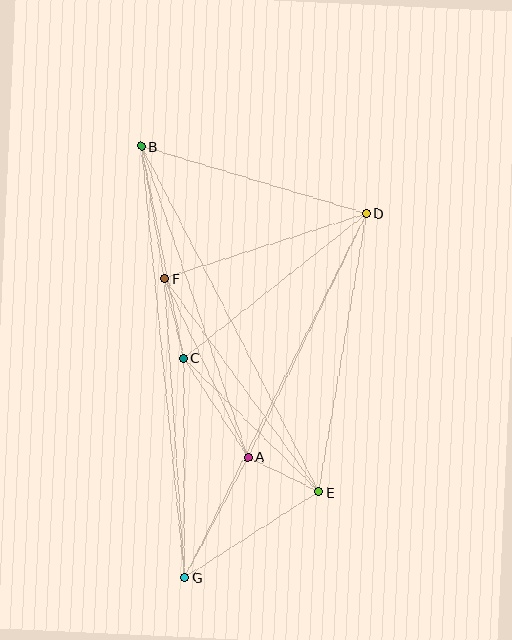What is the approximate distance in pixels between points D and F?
The distance between D and F is approximately 212 pixels.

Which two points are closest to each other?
Points A and E are closest to each other.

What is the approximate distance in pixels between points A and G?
The distance between A and G is approximately 136 pixels.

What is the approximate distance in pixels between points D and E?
The distance between D and E is approximately 283 pixels.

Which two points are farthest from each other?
Points B and G are farthest from each other.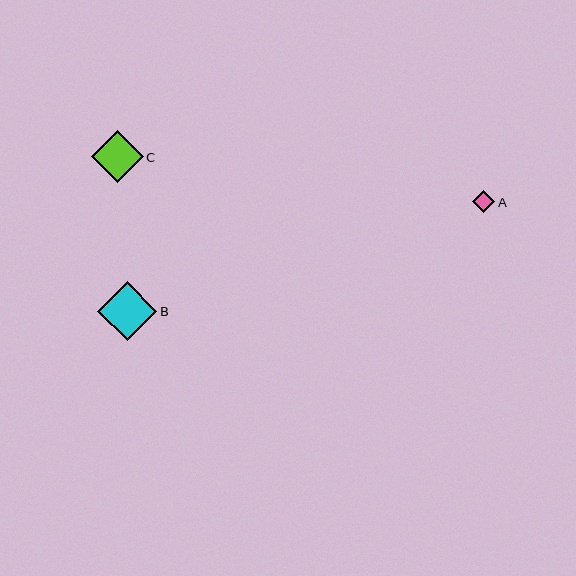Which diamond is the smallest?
Diamond A is the smallest with a size of approximately 22 pixels.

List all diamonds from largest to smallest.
From largest to smallest: B, C, A.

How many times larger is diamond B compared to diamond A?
Diamond B is approximately 2.7 times the size of diamond A.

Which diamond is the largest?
Diamond B is the largest with a size of approximately 59 pixels.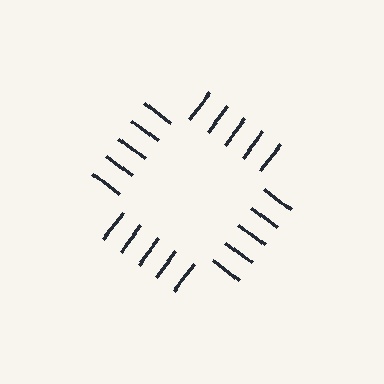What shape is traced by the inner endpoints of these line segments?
An illusory square — the line segments terminate on its edges but no continuous stroke is drawn.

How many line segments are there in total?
20 — 5 along each of the 4 edges.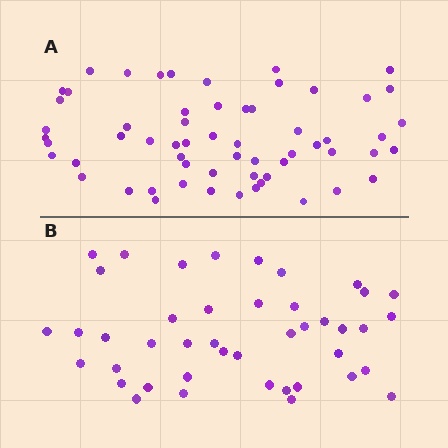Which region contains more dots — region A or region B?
Region A (the top region) has more dots.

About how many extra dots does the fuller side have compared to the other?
Region A has approximately 15 more dots than region B.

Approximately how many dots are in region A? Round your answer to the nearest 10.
About 60 dots.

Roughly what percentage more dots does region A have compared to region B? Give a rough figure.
About 40% more.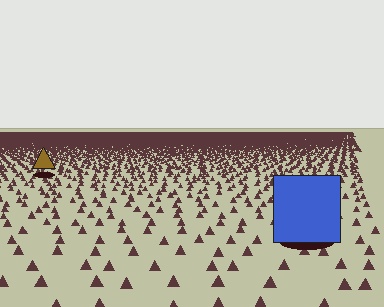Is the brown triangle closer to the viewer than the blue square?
No. The blue square is closer — you can tell from the texture gradient: the ground texture is coarser near it.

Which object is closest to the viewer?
The blue square is closest. The texture marks near it are larger and more spread out.